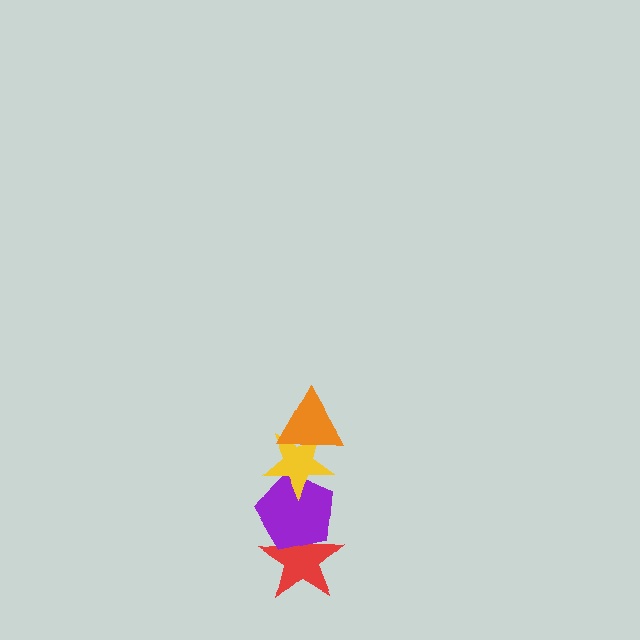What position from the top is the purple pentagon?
The purple pentagon is 3rd from the top.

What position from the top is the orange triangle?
The orange triangle is 1st from the top.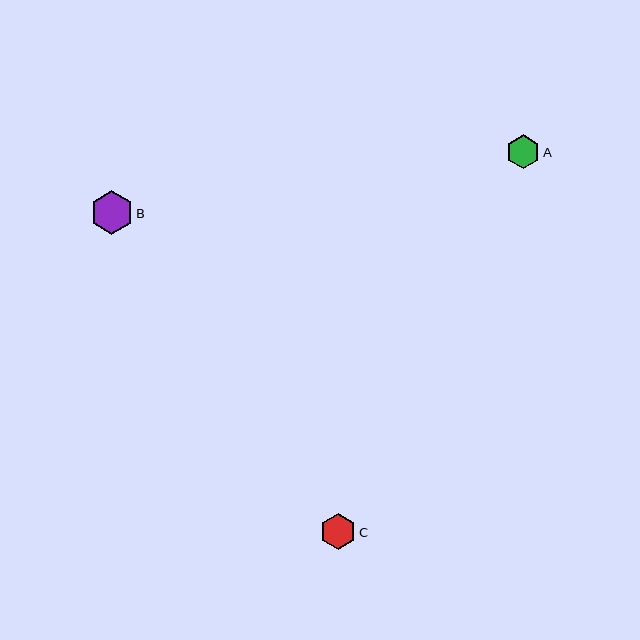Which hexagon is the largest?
Hexagon B is the largest with a size of approximately 43 pixels.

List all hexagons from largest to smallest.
From largest to smallest: B, C, A.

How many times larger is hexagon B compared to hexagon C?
Hexagon B is approximately 1.2 times the size of hexagon C.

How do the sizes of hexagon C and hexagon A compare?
Hexagon C and hexagon A are approximately the same size.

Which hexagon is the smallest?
Hexagon A is the smallest with a size of approximately 34 pixels.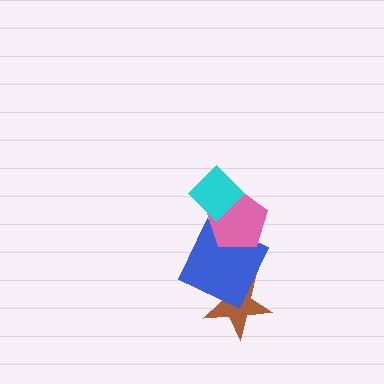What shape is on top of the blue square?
The pink pentagon is on top of the blue square.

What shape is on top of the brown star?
The blue square is on top of the brown star.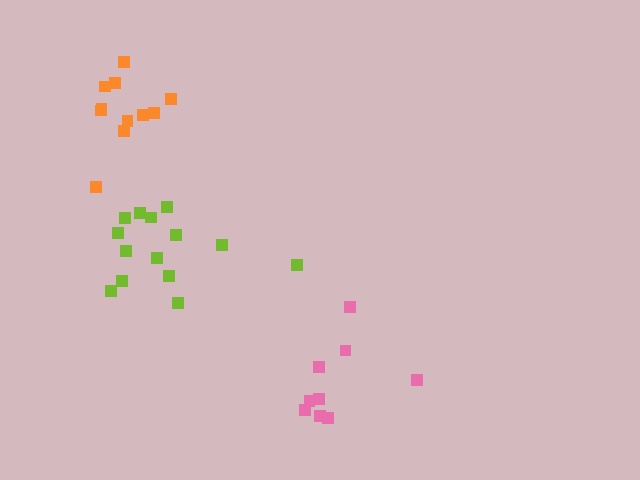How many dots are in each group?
Group 1: 14 dots, Group 2: 11 dots, Group 3: 9 dots (34 total).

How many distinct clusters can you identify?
There are 3 distinct clusters.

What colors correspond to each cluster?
The clusters are colored: lime, orange, pink.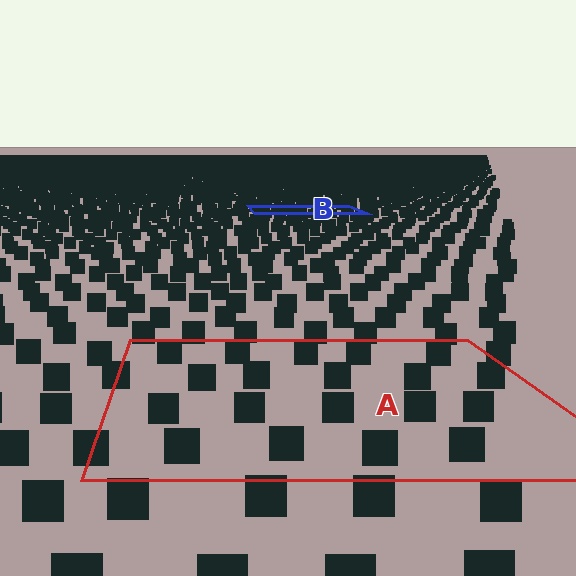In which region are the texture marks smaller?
The texture marks are smaller in region B, because it is farther away.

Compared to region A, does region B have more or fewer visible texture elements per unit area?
Region B has more texture elements per unit area — they are packed more densely because it is farther away.